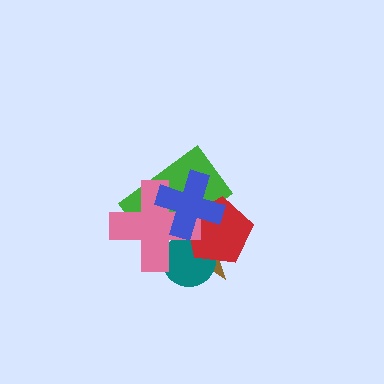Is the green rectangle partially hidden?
Yes, it is partially covered by another shape.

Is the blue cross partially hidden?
No, no other shape covers it.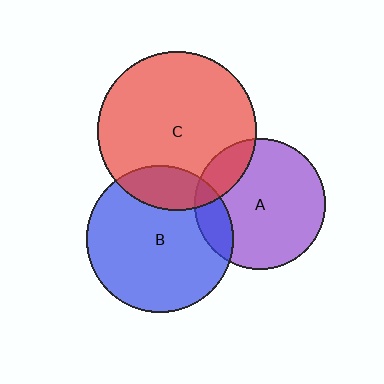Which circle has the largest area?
Circle C (red).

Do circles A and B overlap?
Yes.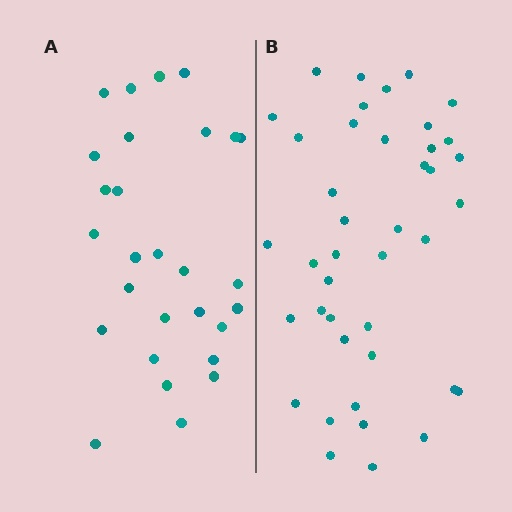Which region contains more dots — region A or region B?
Region B (the right region) has more dots.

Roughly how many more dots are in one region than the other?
Region B has approximately 15 more dots than region A.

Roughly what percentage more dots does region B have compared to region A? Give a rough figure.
About 45% more.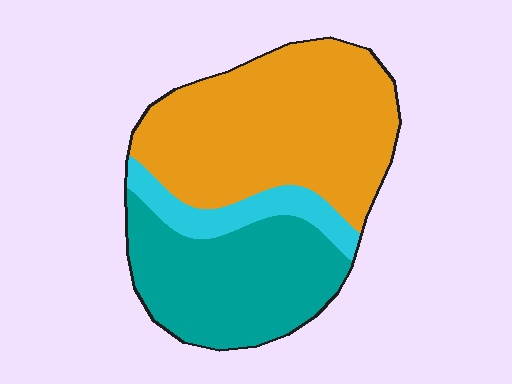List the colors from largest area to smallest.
From largest to smallest: orange, teal, cyan.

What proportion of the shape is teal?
Teal covers around 35% of the shape.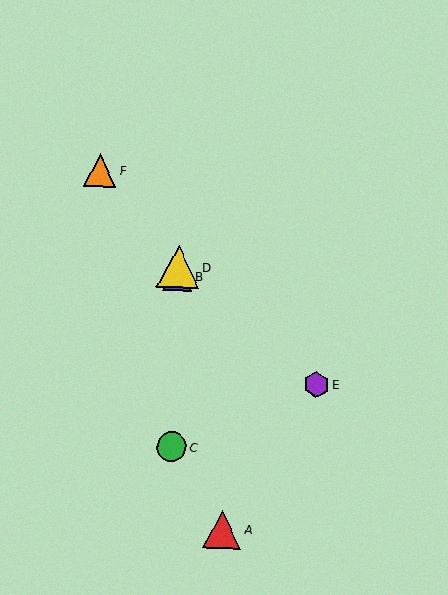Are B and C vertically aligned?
Yes, both are at x≈178.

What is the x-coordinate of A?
Object A is at x≈222.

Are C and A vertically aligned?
No, C is at x≈172 and A is at x≈222.